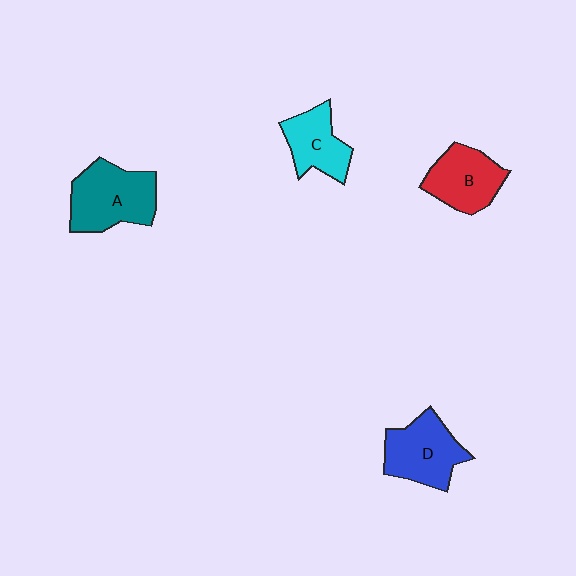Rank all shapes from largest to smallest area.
From largest to smallest: A (teal), D (blue), B (red), C (cyan).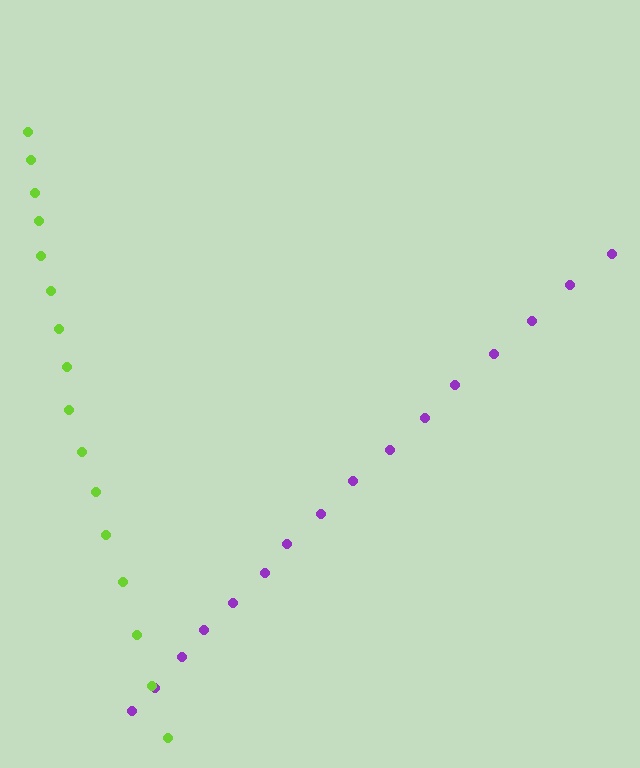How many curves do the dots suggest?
There are 2 distinct paths.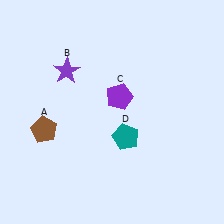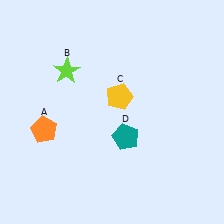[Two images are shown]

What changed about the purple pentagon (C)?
In Image 1, C is purple. In Image 2, it changed to yellow.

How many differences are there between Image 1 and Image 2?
There are 3 differences between the two images.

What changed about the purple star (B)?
In Image 1, B is purple. In Image 2, it changed to lime.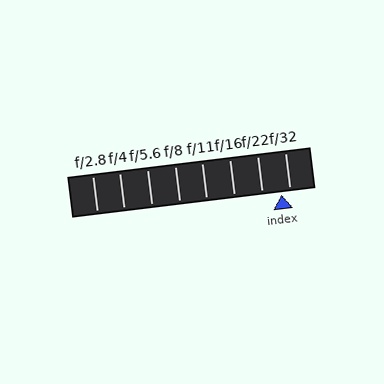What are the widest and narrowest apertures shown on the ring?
The widest aperture shown is f/2.8 and the narrowest is f/32.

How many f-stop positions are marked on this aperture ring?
There are 8 f-stop positions marked.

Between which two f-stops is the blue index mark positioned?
The index mark is between f/22 and f/32.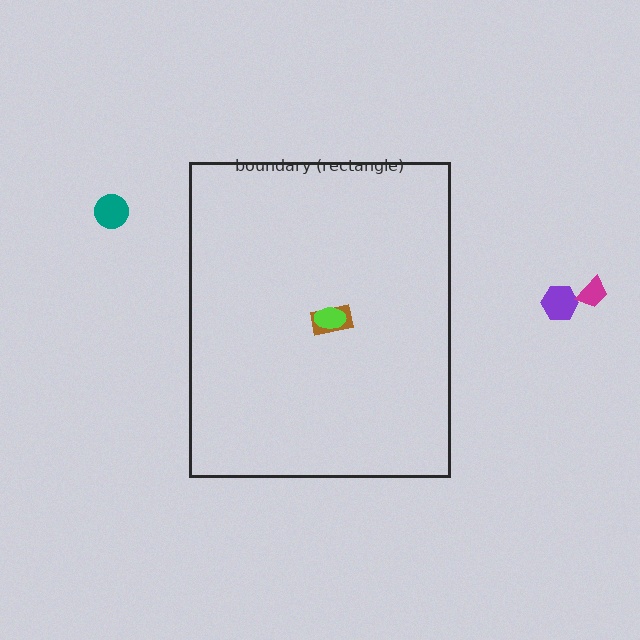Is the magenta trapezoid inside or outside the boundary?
Outside.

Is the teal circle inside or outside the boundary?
Outside.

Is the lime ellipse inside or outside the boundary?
Inside.